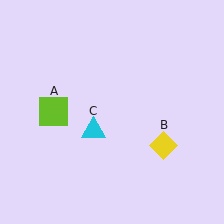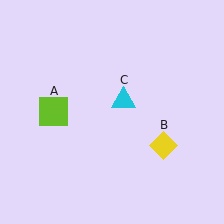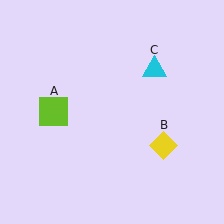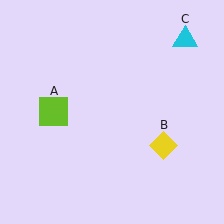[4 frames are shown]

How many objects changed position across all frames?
1 object changed position: cyan triangle (object C).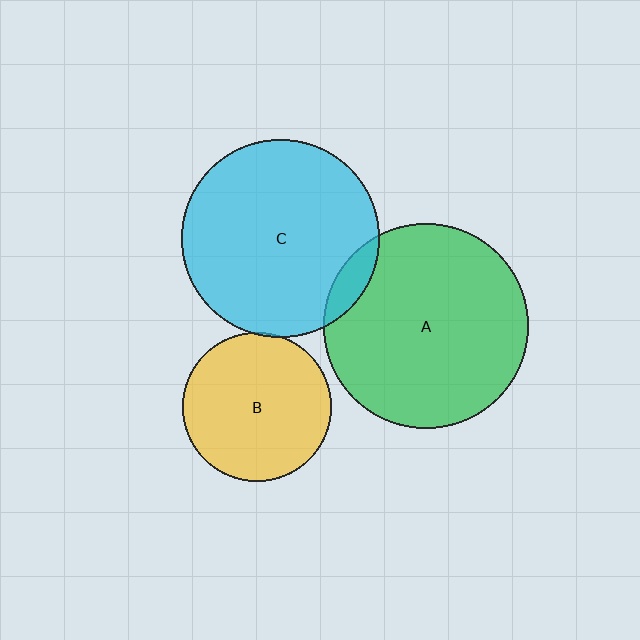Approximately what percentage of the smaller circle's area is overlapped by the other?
Approximately 10%.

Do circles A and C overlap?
Yes.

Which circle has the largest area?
Circle A (green).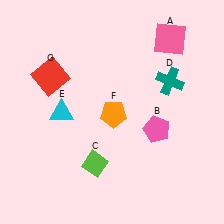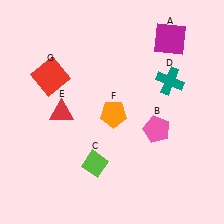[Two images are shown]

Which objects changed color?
A changed from pink to magenta. E changed from cyan to red.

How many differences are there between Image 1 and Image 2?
There are 2 differences between the two images.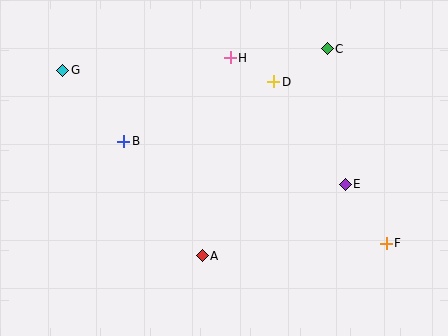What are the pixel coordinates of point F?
Point F is at (386, 243).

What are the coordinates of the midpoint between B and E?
The midpoint between B and E is at (234, 163).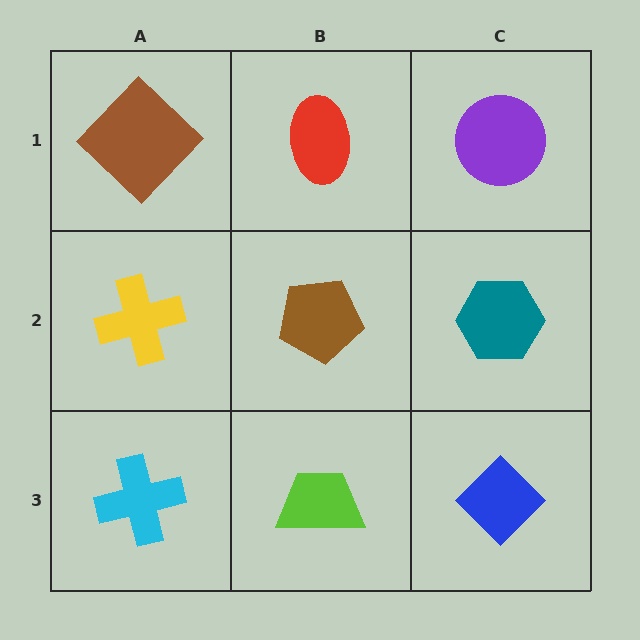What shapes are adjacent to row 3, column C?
A teal hexagon (row 2, column C), a lime trapezoid (row 3, column B).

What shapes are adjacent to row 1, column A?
A yellow cross (row 2, column A), a red ellipse (row 1, column B).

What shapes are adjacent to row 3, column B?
A brown pentagon (row 2, column B), a cyan cross (row 3, column A), a blue diamond (row 3, column C).